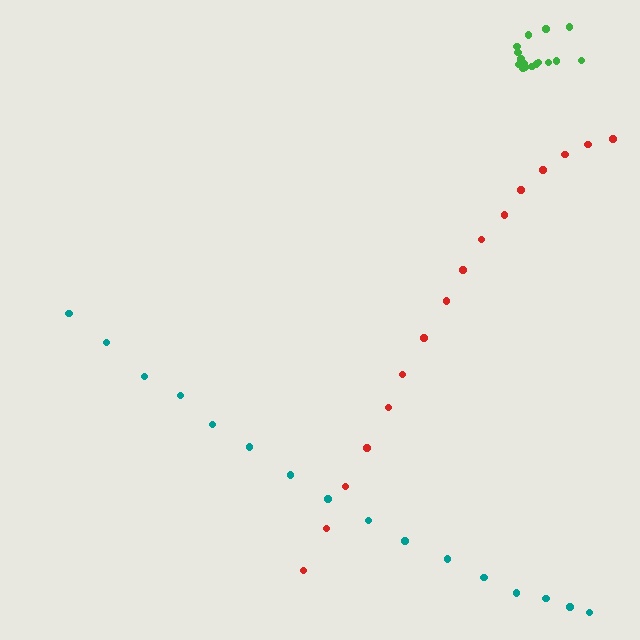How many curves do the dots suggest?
There are 3 distinct paths.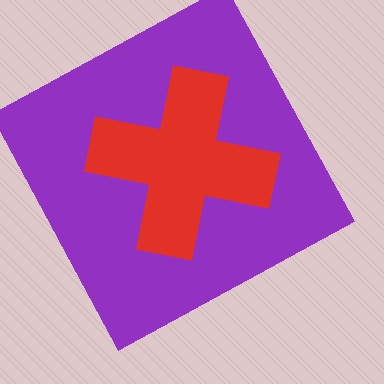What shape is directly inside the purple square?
The red cross.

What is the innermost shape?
The red cross.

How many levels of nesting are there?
2.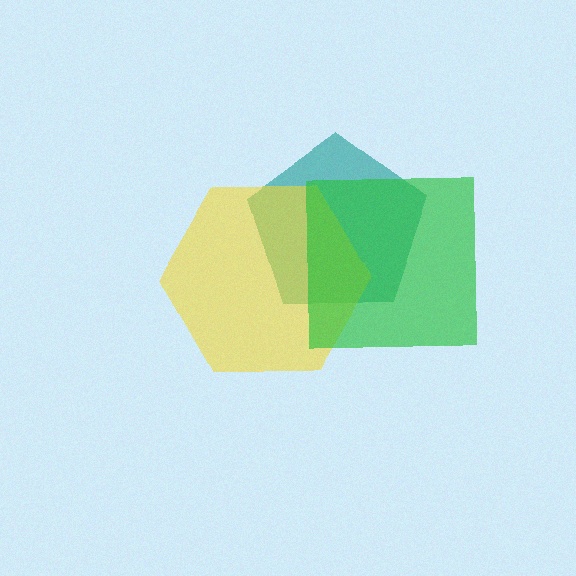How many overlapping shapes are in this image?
There are 3 overlapping shapes in the image.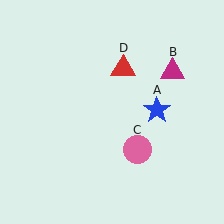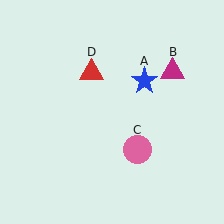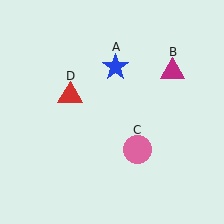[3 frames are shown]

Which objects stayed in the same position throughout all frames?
Magenta triangle (object B) and pink circle (object C) remained stationary.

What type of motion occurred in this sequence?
The blue star (object A), red triangle (object D) rotated counterclockwise around the center of the scene.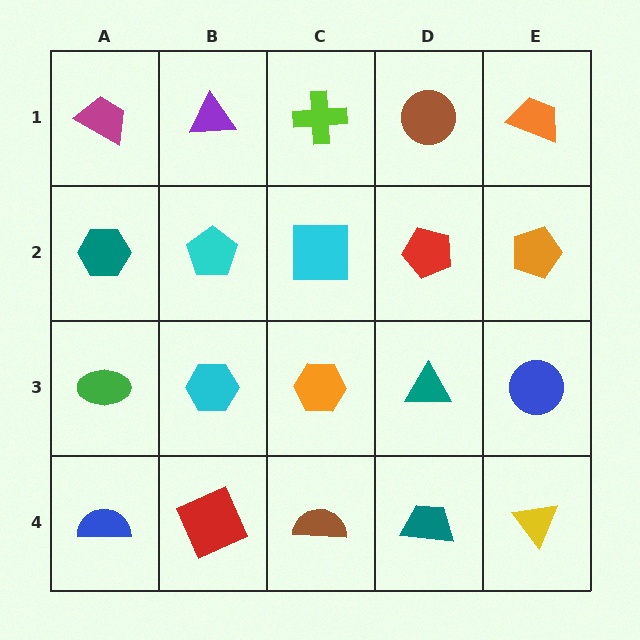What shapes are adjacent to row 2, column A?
A magenta trapezoid (row 1, column A), a green ellipse (row 3, column A), a cyan pentagon (row 2, column B).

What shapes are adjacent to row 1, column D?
A red pentagon (row 2, column D), a lime cross (row 1, column C), an orange trapezoid (row 1, column E).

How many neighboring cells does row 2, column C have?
4.